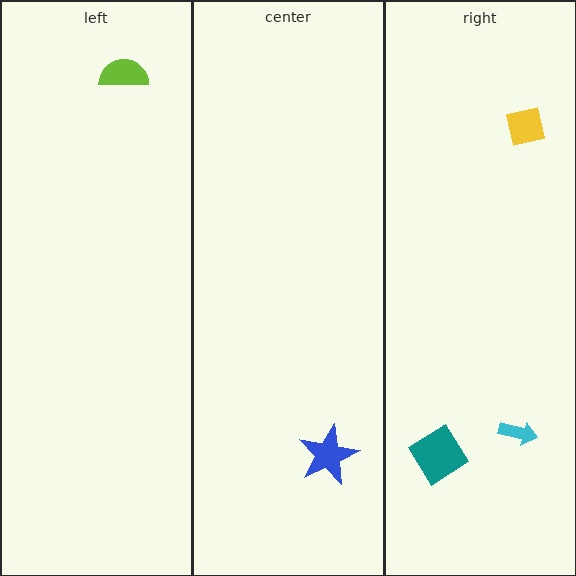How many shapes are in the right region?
3.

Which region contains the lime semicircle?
The left region.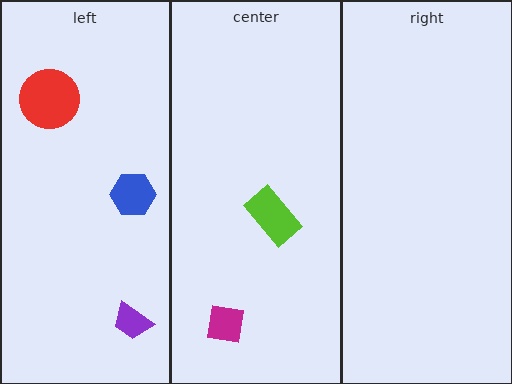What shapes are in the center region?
The lime rectangle, the magenta square.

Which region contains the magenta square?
The center region.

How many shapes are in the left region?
3.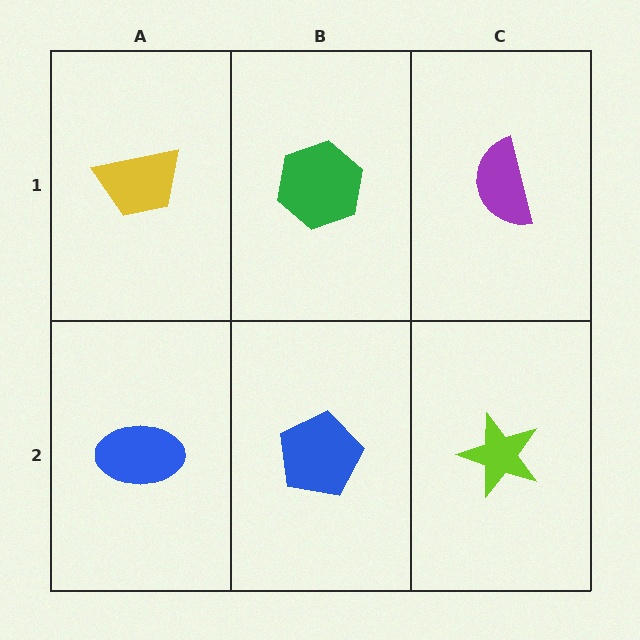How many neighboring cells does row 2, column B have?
3.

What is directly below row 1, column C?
A lime star.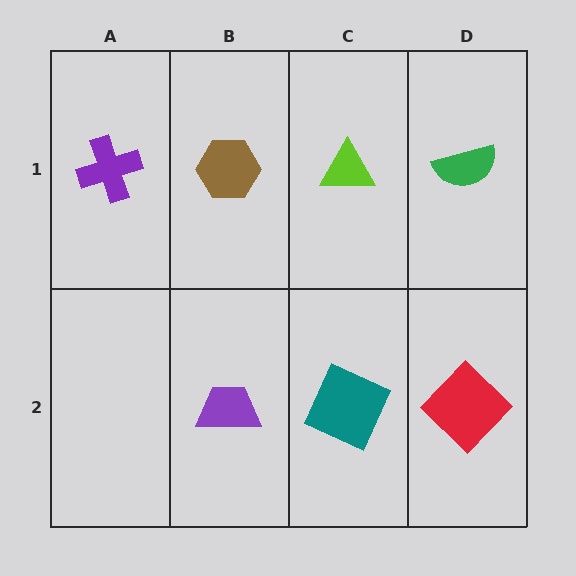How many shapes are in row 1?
4 shapes.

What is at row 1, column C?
A lime triangle.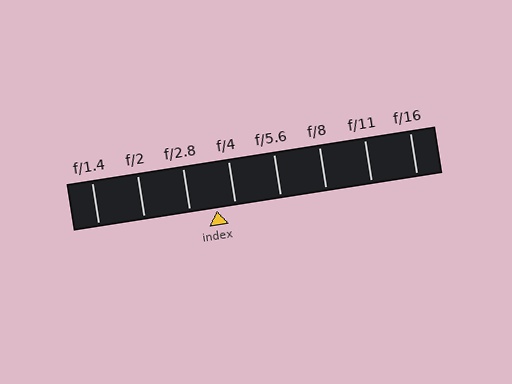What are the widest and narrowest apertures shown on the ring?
The widest aperture shown is f/1.4 and the narrowest is f/16.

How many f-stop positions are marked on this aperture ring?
There are 8 f-stop positions marked.